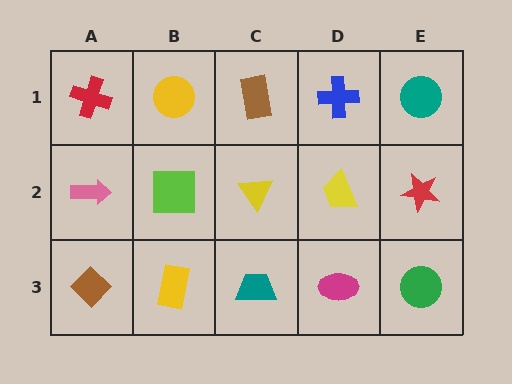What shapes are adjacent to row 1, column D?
A yellow trapezoid (row 2, column D), a brown rectangle (row 1, column C), a teal circle (row 1, column E).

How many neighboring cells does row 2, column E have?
3.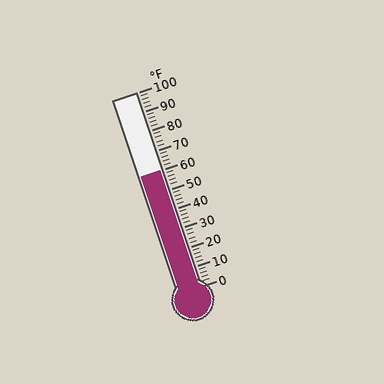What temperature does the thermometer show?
The thermometer shows approximately 60°F.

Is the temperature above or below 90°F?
The temperature is below 90°F.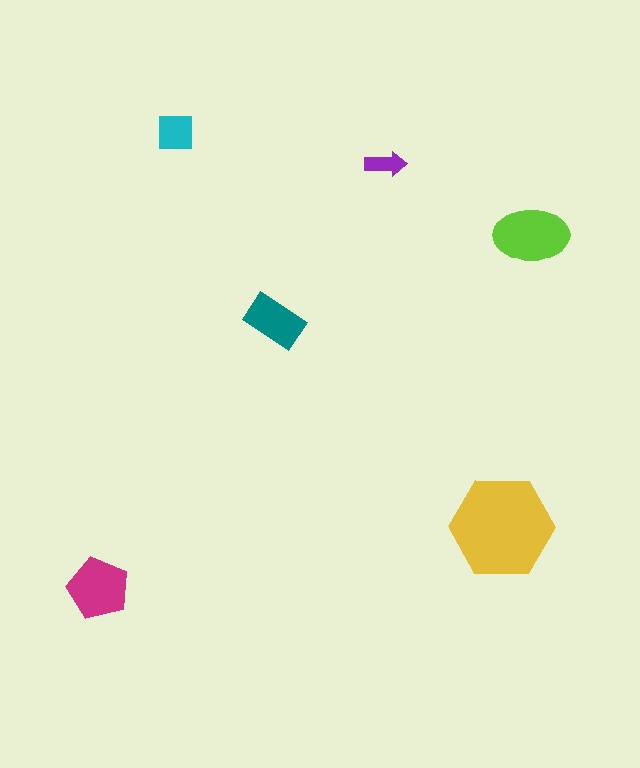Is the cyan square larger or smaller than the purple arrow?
Larger.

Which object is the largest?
The yellow hexagon.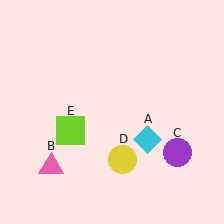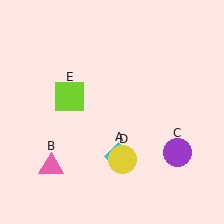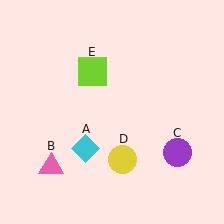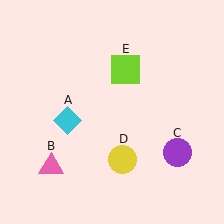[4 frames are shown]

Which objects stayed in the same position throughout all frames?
Pink triangle (object B) and purple circle (object C) and yellow circle (object D) remained stationary.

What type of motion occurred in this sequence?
The cyan diamond (object A), lime square (object E) rotated clockwise around the center of the scene.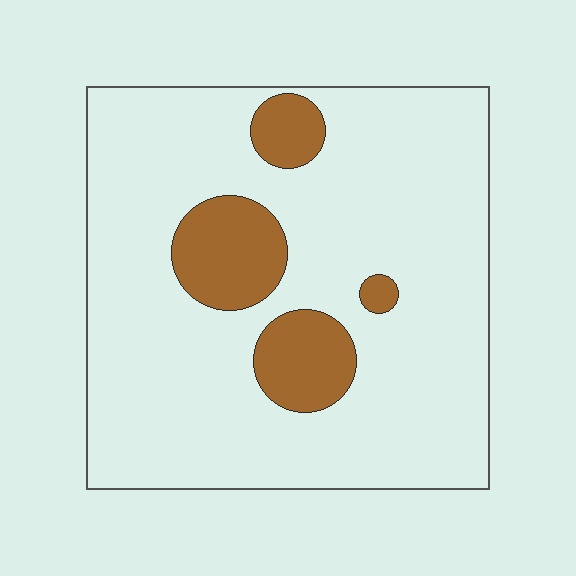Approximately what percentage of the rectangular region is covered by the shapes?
Approximately 15%.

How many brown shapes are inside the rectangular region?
4.